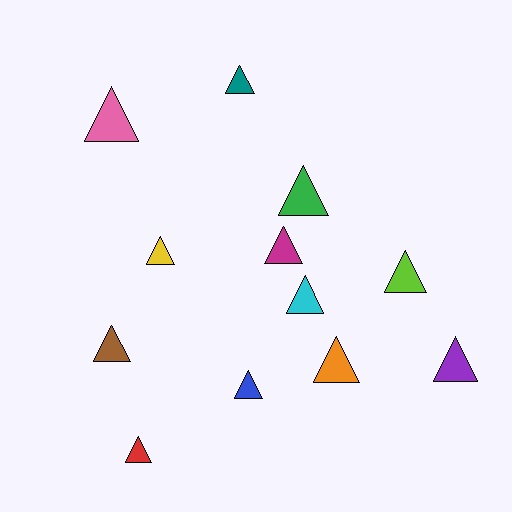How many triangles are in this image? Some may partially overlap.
There are 12 triangles.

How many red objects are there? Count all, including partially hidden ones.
There is 1 red object.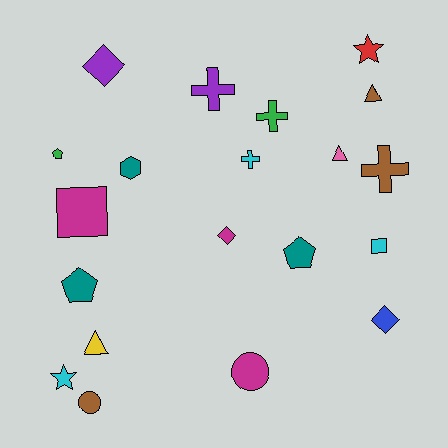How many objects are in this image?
There are 20 objects.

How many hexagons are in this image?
There is 1 hexagon.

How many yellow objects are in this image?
There is 1 yellow object.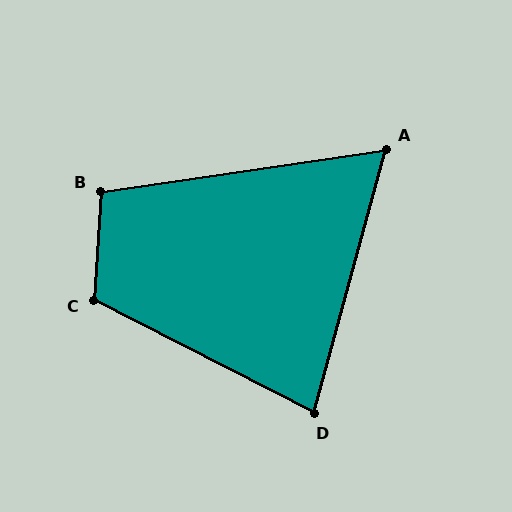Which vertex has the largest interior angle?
C, at approximately 114 degrees.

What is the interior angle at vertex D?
Approximately 78 degrees (acute).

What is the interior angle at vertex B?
Approximately 102 degrees (obtuse).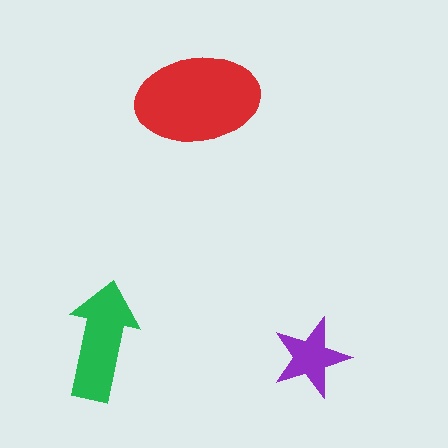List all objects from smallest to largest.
The purple star, the green arrow, the red ellipse.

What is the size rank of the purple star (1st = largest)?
3rd.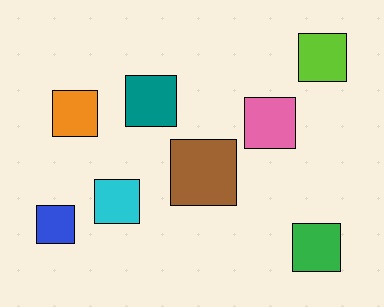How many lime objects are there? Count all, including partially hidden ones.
There is 1 lime object.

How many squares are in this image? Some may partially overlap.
There are 8 squares.